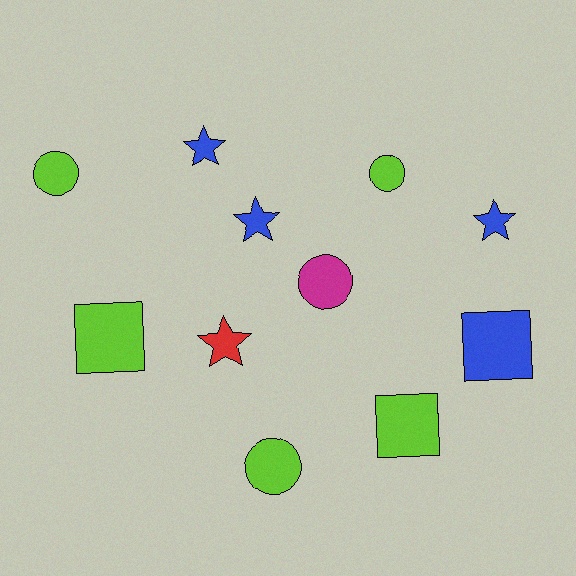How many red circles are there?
There are no red circles.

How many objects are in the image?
There are 11 objects.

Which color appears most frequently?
Lime, with 5 objects.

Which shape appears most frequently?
Star, with 4 objects.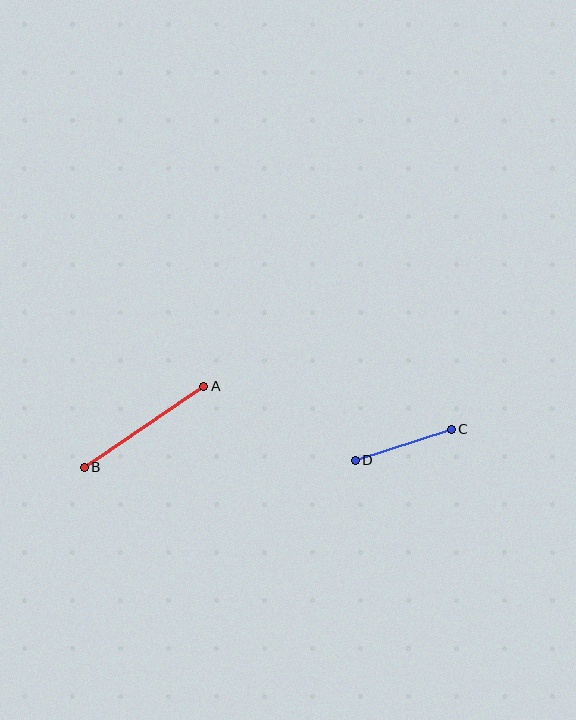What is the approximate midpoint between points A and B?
The midpoint is at approximately (144, 427) pixels.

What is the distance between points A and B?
The distance is approximately 144 pixels.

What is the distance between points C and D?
The distance is approximately 101 pixels.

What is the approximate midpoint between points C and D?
The midpoint is at approximately (403, 445) pixels.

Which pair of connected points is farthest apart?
Points A and B are farthest apart.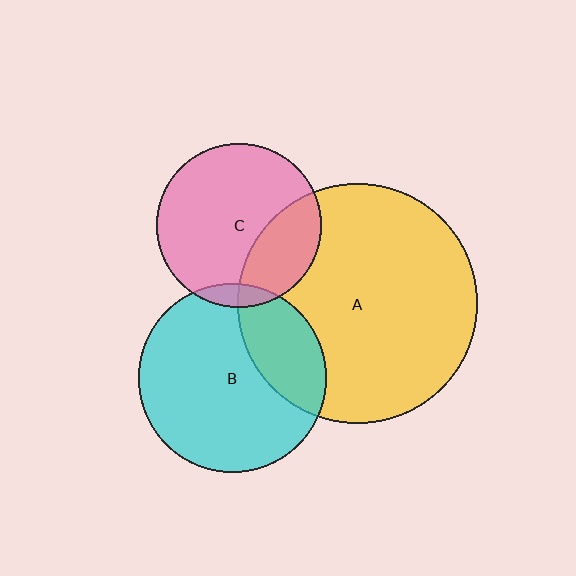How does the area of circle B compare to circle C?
Approximately 1.3 times.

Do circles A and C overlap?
Yes.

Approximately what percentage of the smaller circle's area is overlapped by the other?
Approximately 30%.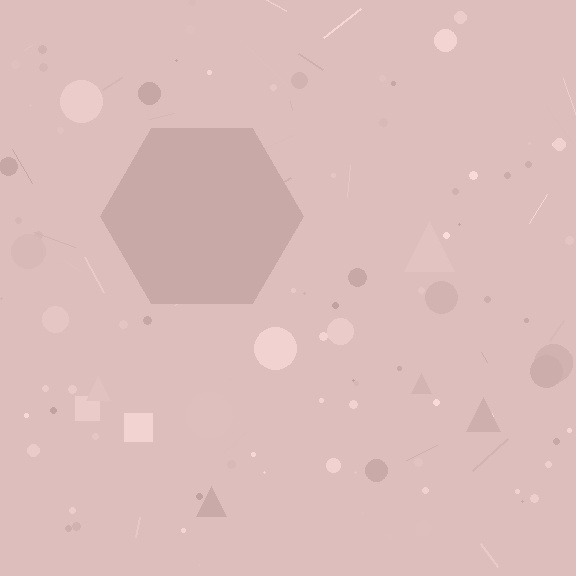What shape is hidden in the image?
A hexagon is hidden in the image.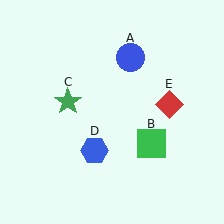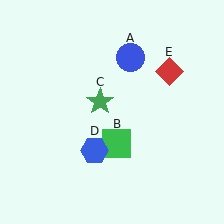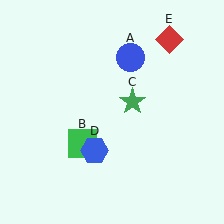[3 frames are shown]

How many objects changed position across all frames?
3 objects changed position: green square (object B), green star (object C), red diamond (object E).